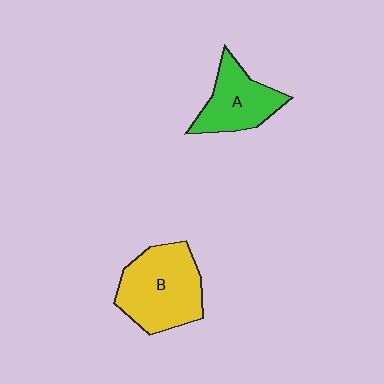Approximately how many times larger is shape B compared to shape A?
Approximately 1.4 times.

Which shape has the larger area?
Shape B (yellow).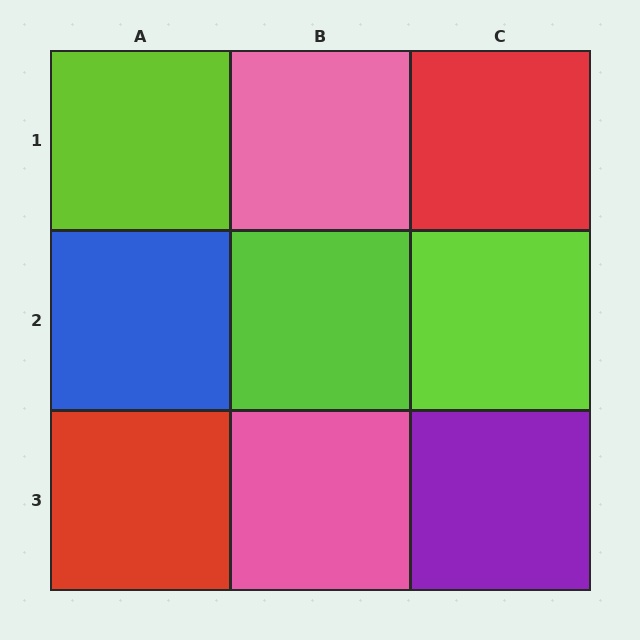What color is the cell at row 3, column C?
Purple.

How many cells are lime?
3 cells are lime.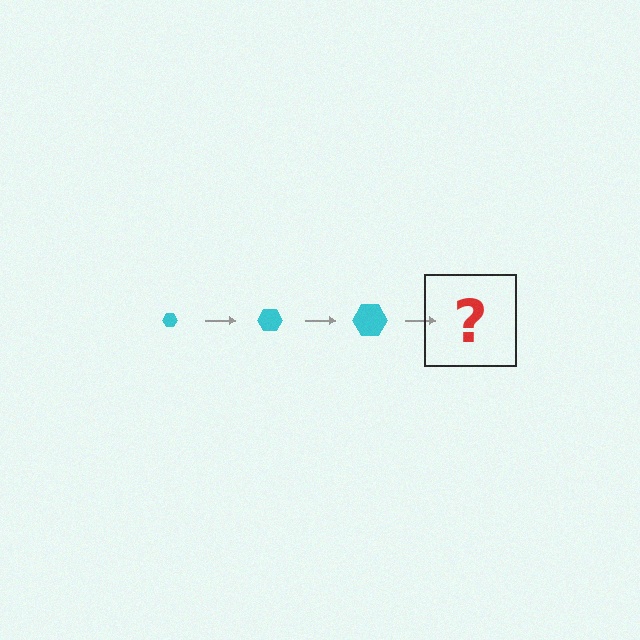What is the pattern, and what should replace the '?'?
The pattern is that the hexagon gets progressively larger each step. The '?' should be a cyan hexagon, larger than the previous one.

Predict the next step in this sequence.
The next step is a cyan hexagon, larger than the previous one.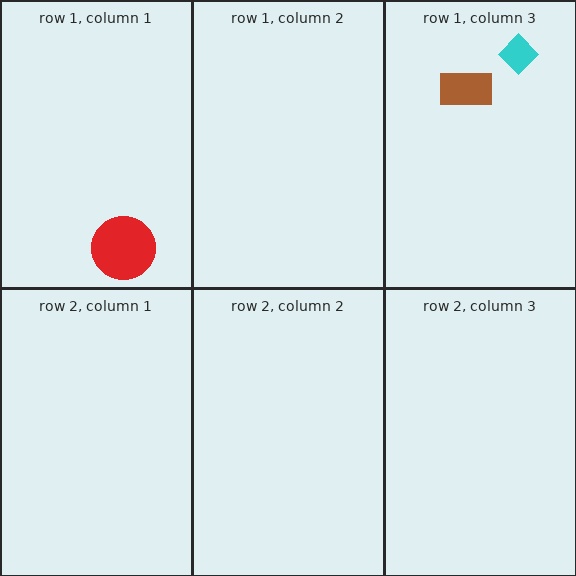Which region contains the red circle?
The row 1, column 1 region.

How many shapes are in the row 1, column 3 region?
2.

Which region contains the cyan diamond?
The row 1, column 3 region.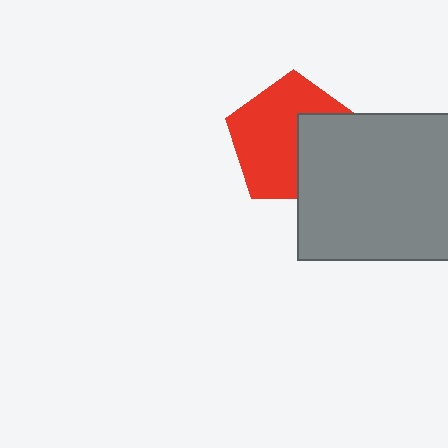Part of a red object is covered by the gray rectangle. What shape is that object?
It is a pentagon.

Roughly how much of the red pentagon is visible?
About half of it is visible (roughly 64%).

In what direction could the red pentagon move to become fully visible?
The red pentagon could move left. That would shift it out from behind the gray rectangle entirely.